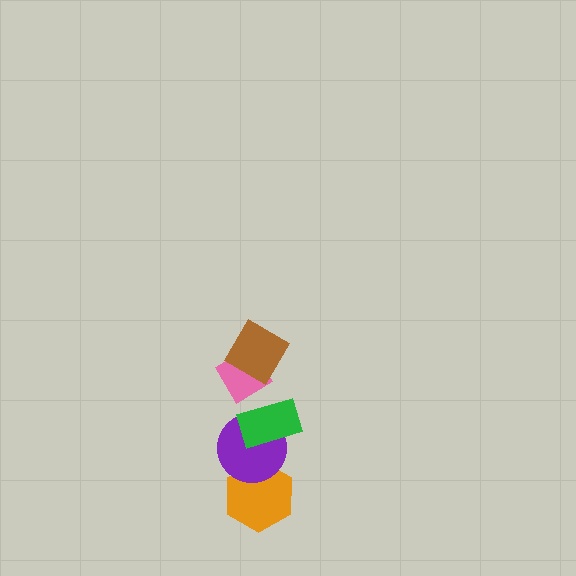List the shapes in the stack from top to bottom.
From top to bottom: the brown square, the pink diamond, the green rectangle, the purple circle, the orange hexagon.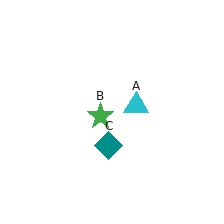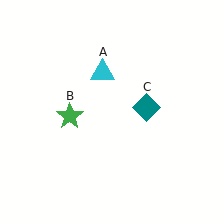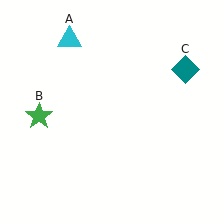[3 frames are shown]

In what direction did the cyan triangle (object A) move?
The cyan triangle (object A) moved up and to the left.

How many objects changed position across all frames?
3 objects changed position: cyan triangle (object A), green star (object B), teal diamond (object C).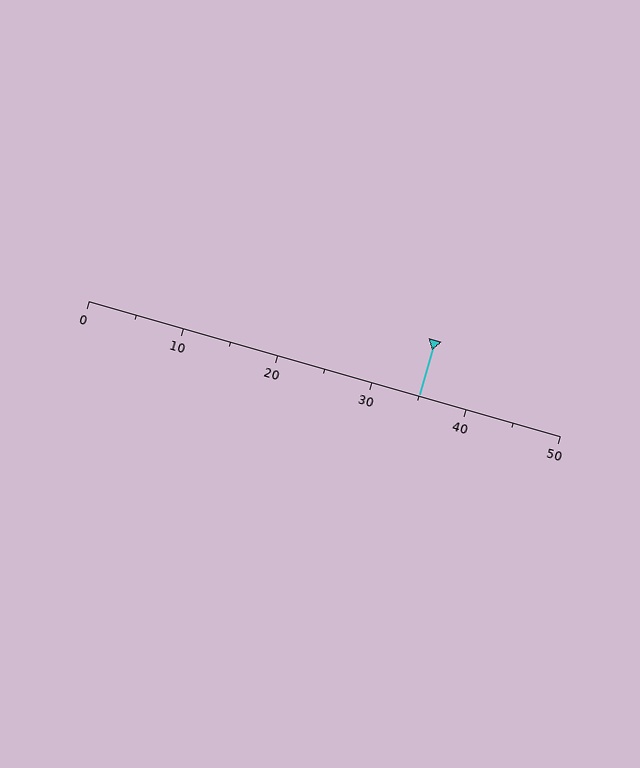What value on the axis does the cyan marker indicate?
The marker indicates approximately 35.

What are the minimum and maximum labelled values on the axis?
The axis runs from 0 to 50.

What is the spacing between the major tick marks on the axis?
The major ticks are spaced 10 apart.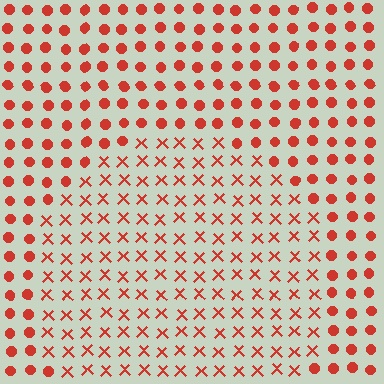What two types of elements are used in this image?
The image uses X marks inside the circle region and circles outside it.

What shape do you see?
I see a circle.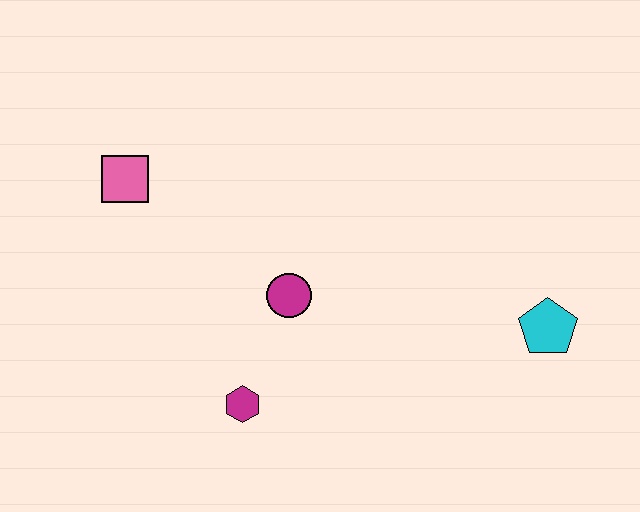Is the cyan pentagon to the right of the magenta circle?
Yes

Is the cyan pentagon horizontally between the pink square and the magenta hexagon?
No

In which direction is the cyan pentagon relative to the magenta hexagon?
The cyan pentagon is to the right of the magenta hexagon.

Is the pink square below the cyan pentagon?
No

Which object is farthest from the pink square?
The cyan pentagon is farthest from the pink square.